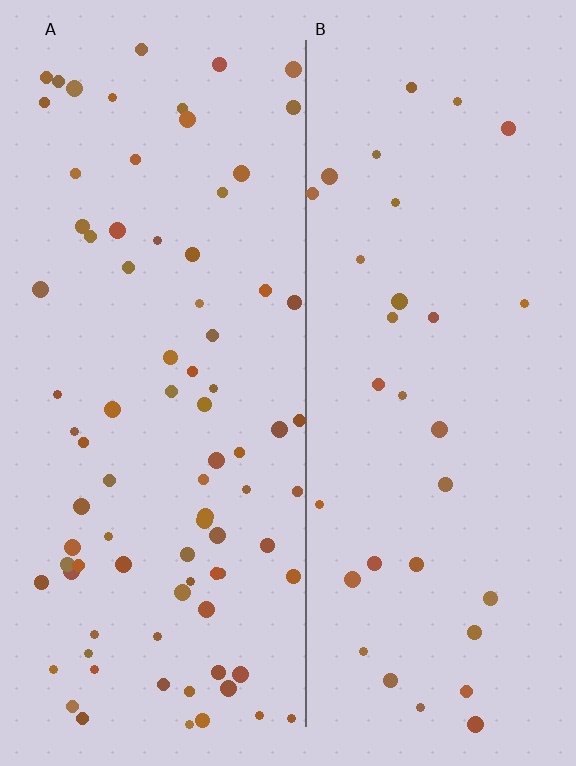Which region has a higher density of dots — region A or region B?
A (the left).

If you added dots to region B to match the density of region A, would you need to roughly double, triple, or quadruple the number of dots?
Approximately triple.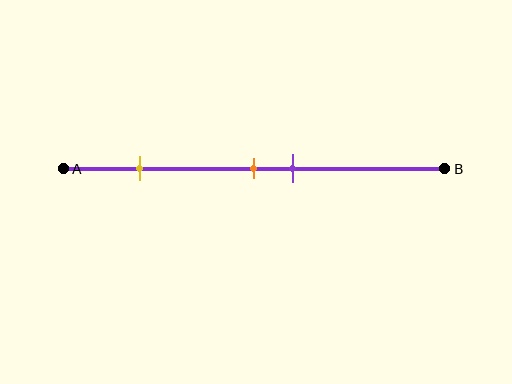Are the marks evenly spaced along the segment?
No, the marks are not evenly spaced.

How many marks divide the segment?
There are 3 marks dividing the segment.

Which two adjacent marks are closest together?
The orange and purple marks are the closest adjacent pair.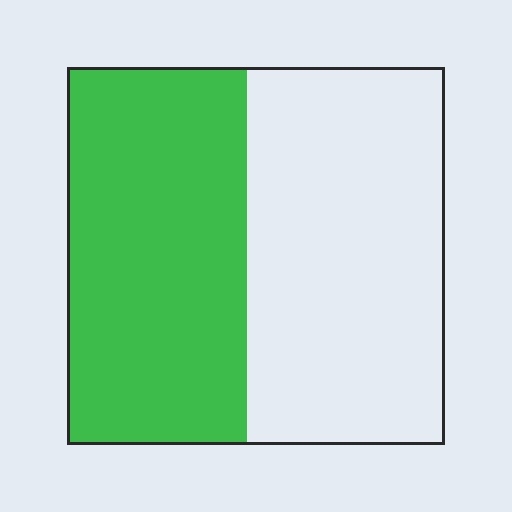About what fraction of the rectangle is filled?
About one half (1/2).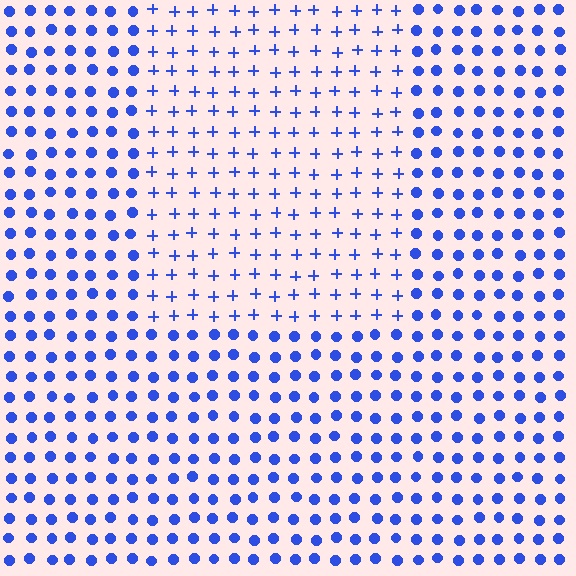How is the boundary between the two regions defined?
The boundary is defined by a change in element shape: plus signs inside vs. circles outside. All elements share the same color and spacing.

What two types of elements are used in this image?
The image uses plus signs inside the rectangle region and circles outside it.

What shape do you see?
I see a rectangle.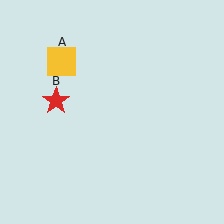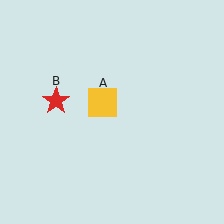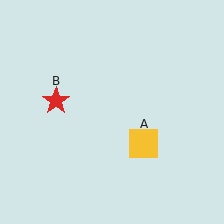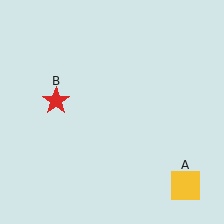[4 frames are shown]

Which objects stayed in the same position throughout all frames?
Red star (object B) remained stationary.